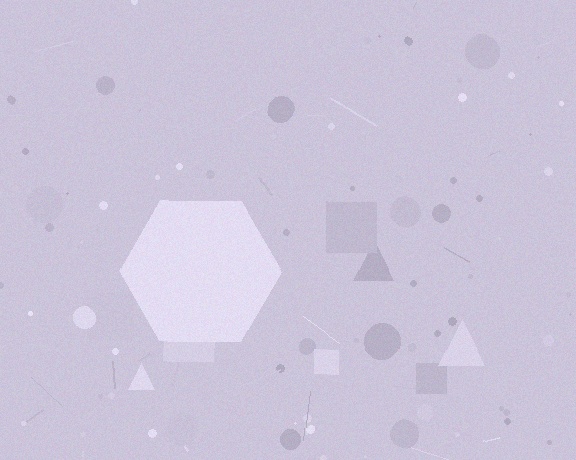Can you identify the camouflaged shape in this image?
The camouflaged shape is a hexagon.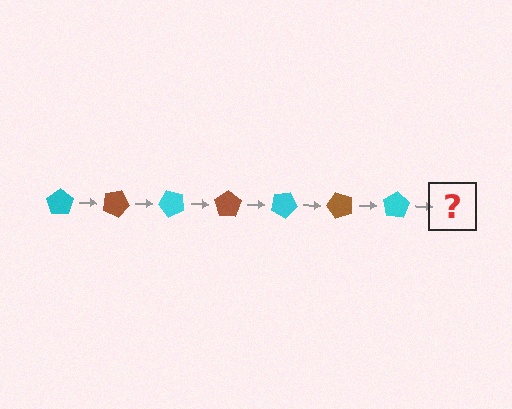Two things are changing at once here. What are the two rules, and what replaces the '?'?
The two rules are that it rotates 25 degrees each step and the color cycles through cyan and brown. The '?' should be a brown pentagon, rotated 175 degrees from the start.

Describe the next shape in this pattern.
It should be a brown pentagon, rotated 175 degrees from the start.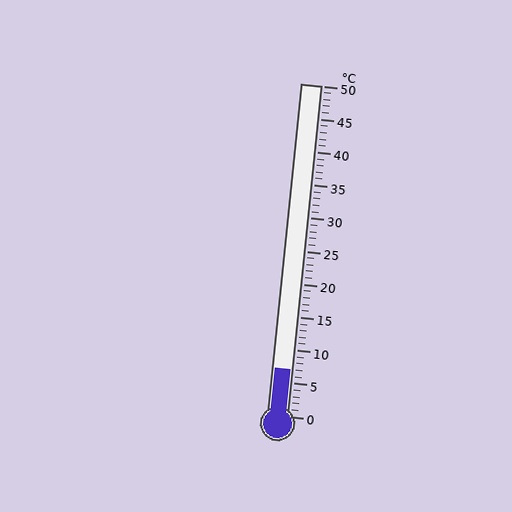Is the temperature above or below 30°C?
The temperature is below 30°C.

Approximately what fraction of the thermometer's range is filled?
The thermometer is filled to approximately 15% of its range.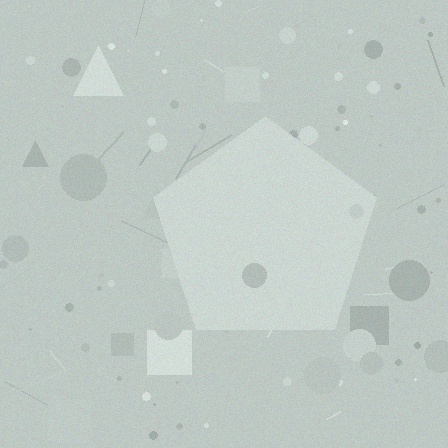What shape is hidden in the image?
A pentagon is hidden in the image.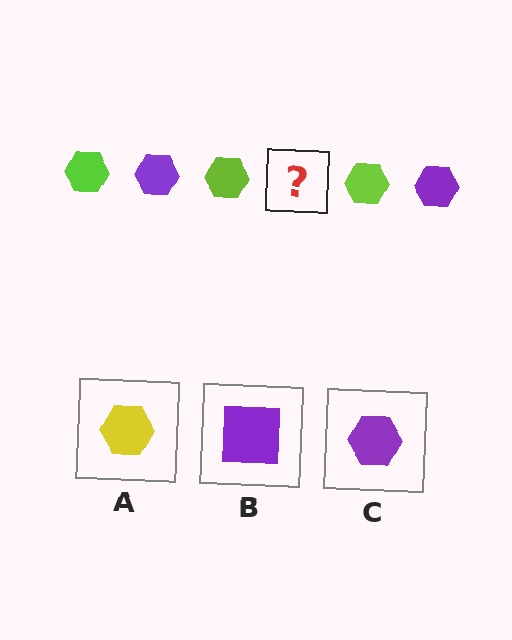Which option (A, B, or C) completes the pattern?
C.